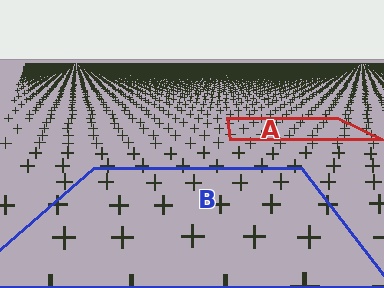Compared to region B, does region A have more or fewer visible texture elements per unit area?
Region A has more texture elements per unit area — they are packed more densely because it is farther away.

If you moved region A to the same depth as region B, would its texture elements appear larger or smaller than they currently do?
They would appear larger. At a closer depth, the same texture elements are projected at a bigger on-screen size.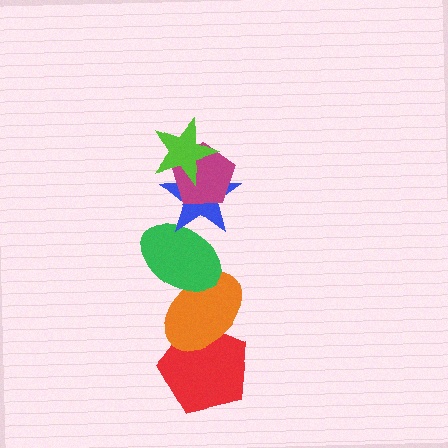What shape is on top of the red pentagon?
The orange ellipse is on top of the red pentagon.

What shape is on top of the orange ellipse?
The green ellipse is on top of the orange ellipse.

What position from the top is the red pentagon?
The red pentagon is 6th from the top.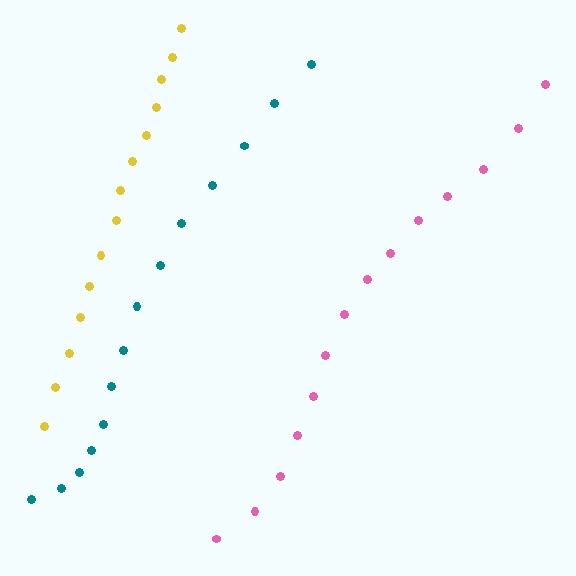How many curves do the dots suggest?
There are 3 distinct paths.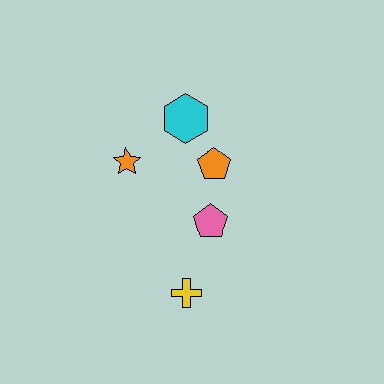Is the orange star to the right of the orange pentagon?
No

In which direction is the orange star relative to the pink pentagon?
The orange star is to the left of the pink pentagon.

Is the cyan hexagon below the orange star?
No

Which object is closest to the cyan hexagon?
The orange pentagon is closest to the cyan hexagon.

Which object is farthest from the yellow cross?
The cyan hexagon is farthest from the yellow cross.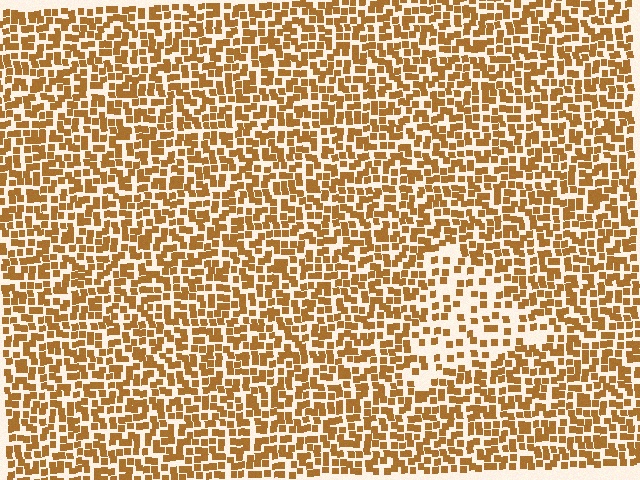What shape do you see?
I see a triangle.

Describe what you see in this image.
The image contains small brown elements arranged at two different densities. A triangle-shaped region is visible where the elements are less densely packed than the surrounding area.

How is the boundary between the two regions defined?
The boundary is defined by a change in element density (approximately 2.1x ratio). All elements are the same color, size, and shape.